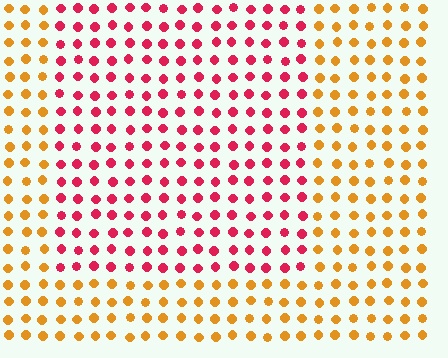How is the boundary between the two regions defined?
The boundary is defined purely by a slight shift in hue (about 53 degrees). Spacing, size, and orientation are identical on both sides.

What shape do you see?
I see a rectangle.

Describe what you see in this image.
The image is filled with small orange elements in a uniform arrangement. A rectangle-shaped region is visible where the elements are tinted to a slightly different hue, forming a subtle color boundary.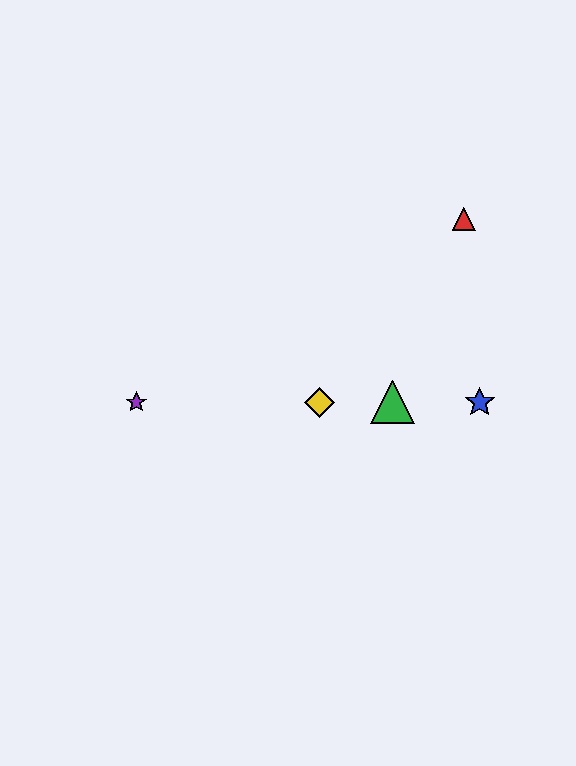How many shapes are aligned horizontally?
4 shapes (the blue star, the green triangle, the yellow diamond, the purple star) are aligned horizontally.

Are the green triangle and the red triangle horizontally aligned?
No, the green triangle is at y≈402 and the red triangle is at y≈219.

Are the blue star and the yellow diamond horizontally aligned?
Yes, both are at y≈402.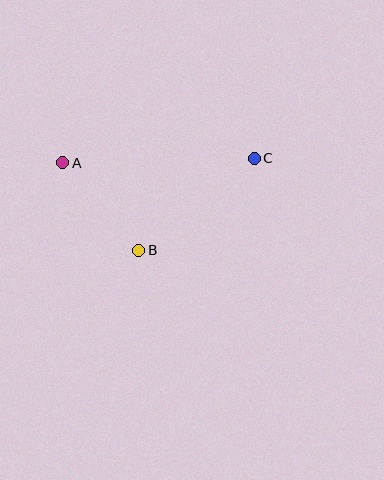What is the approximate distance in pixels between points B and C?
The distance between B and C is approximately 148 pixels.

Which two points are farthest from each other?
Points A and C are farthest from each other.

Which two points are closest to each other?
Points A and B are closest to each other.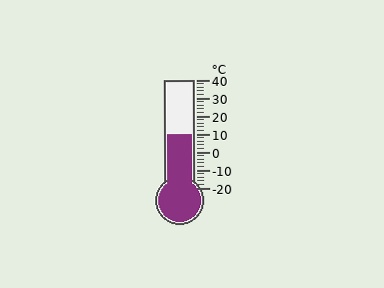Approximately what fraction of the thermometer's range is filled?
The thermometer is filled to approximately 50% of its range.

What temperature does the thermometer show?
The thermometer shows approximately 10°C.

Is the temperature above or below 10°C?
The temperature is at 10°C.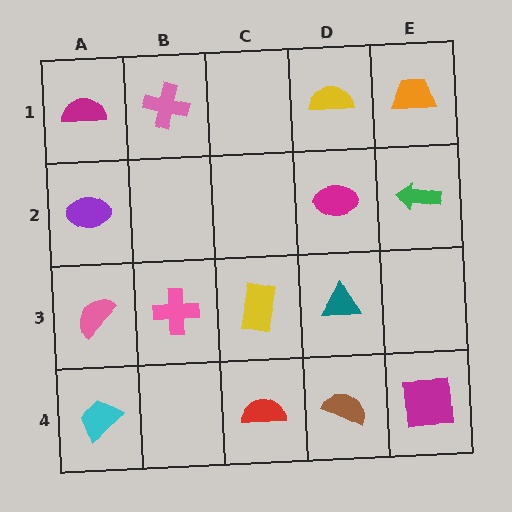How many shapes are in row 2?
3 shapes.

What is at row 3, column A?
A pink semicircle.